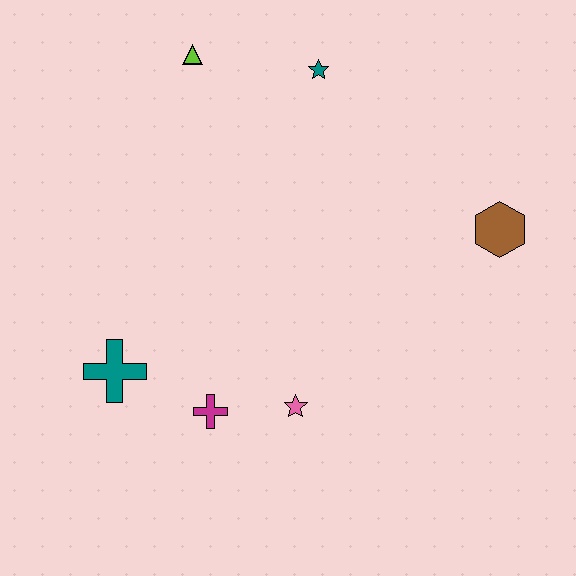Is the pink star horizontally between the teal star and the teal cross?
Yes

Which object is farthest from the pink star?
The lime triangle is farthest from the pink star.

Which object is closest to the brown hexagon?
The teal star is closest to the brown hexagon.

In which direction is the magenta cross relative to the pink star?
The magenta cross is to the left of the pink star.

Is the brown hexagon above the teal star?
No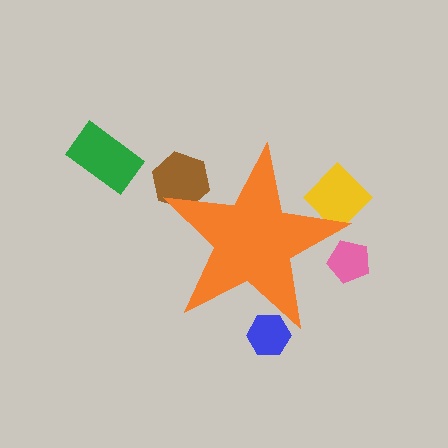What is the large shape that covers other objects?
An orange star.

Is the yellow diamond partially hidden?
Yes, the yellow diamond is partially hidden behind the orange star.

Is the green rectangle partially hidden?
No, the green rectangle is fully visible.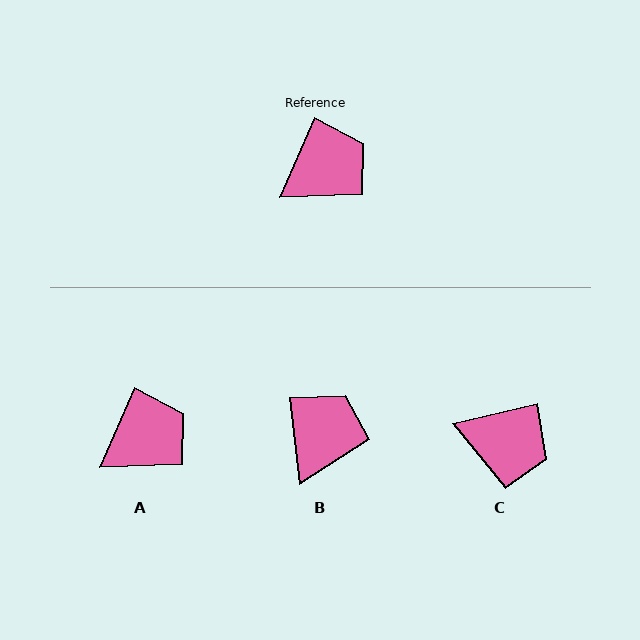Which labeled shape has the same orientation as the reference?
A.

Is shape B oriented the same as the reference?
No, it is off by about 30 degrees.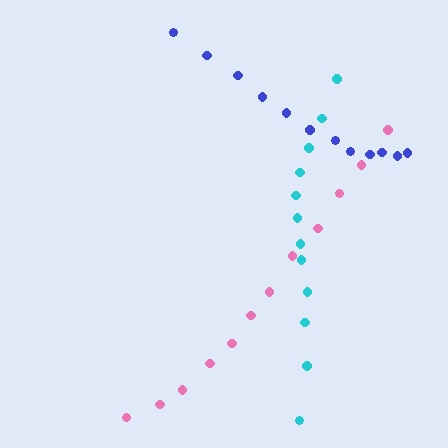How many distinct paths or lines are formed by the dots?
There are 3 distinct paths.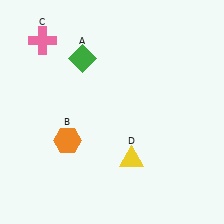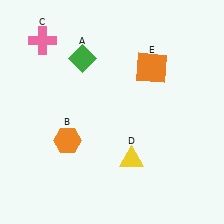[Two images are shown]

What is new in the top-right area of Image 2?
An orange square (E) was added in the top-right area of Image 2.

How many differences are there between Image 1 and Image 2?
There is 1 difference between the two images.